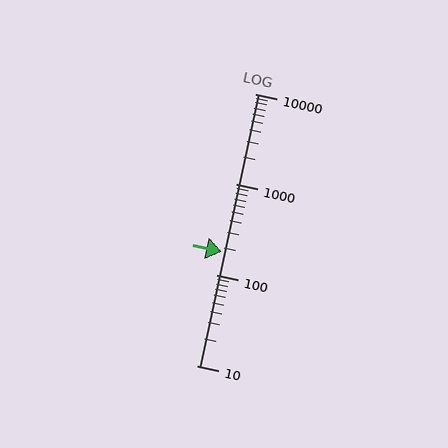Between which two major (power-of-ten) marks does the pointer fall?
The pointer is between 100 and 1000.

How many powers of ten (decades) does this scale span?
The scale spans 3 decades, from 10 to 10000.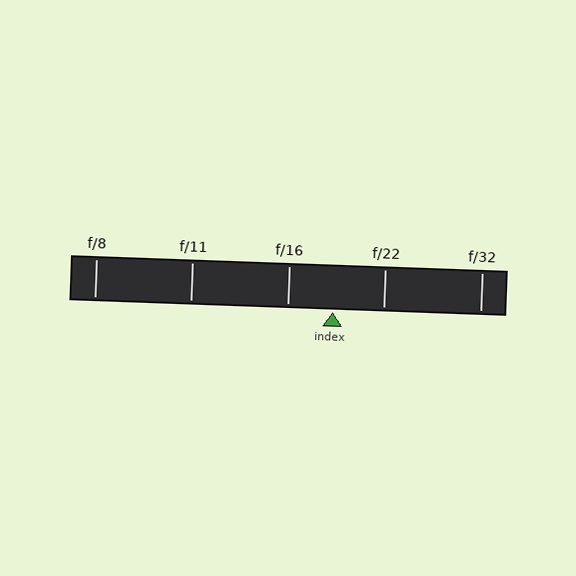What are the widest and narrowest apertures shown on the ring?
The widest aperture shown is f/8 and the narrowest is f/32.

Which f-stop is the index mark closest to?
The index mark is closest to f/16.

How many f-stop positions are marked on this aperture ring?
There are 5 f-stop positions marked.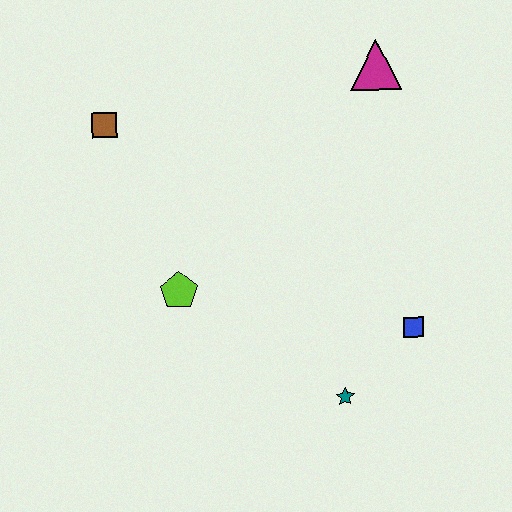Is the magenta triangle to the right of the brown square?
Yes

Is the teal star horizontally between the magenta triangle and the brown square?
Yes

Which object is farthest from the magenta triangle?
The teal star is farthest from the magenta triangle.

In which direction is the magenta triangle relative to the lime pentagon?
The magenta triangle is above the lime pentagon.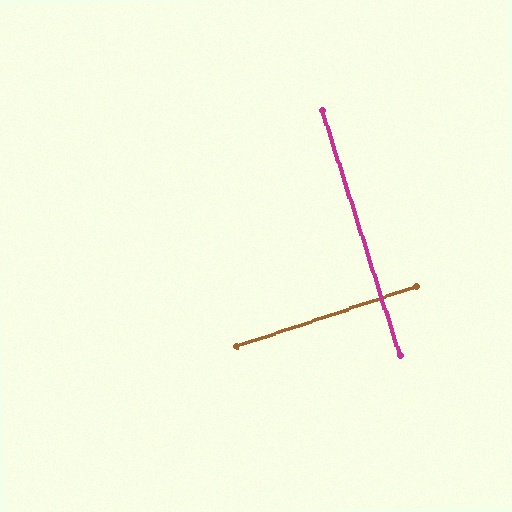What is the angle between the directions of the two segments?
Approximately 89 degrees.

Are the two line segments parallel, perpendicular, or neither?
Perpendicular — they meet at approximately 89°.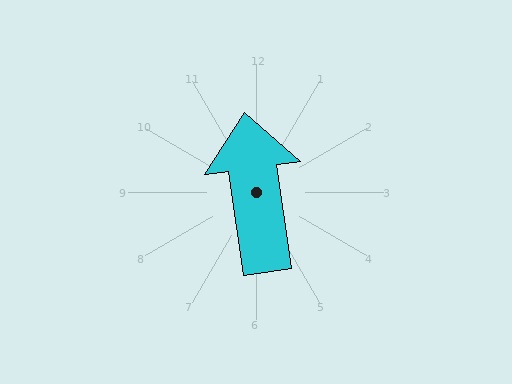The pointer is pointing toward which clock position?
Roughly 12 o'clock.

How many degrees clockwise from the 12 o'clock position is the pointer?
Approximately 352 degrees.